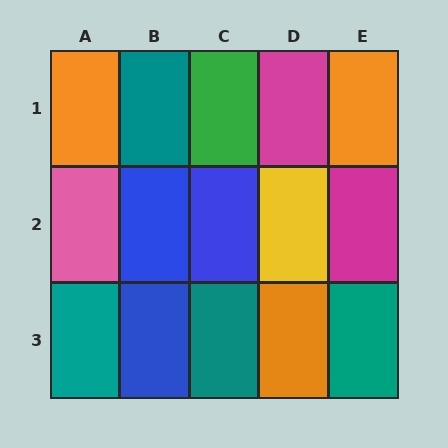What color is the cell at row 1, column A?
Orange.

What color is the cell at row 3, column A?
Teal.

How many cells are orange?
3 cells are orange.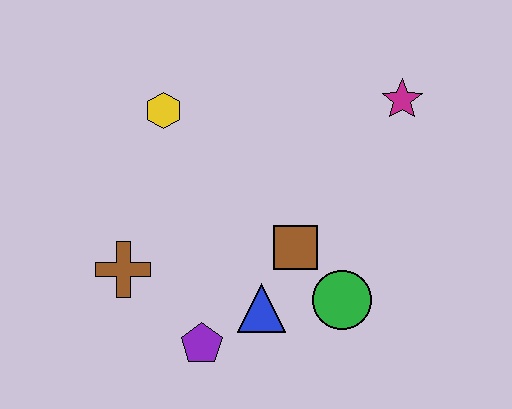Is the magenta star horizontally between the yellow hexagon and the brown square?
No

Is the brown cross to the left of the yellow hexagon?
Yes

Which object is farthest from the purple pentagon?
The magenta star is farthest from the purple pentagon.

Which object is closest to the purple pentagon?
The blue triangle is closest to the purple pentagon.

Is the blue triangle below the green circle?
Yes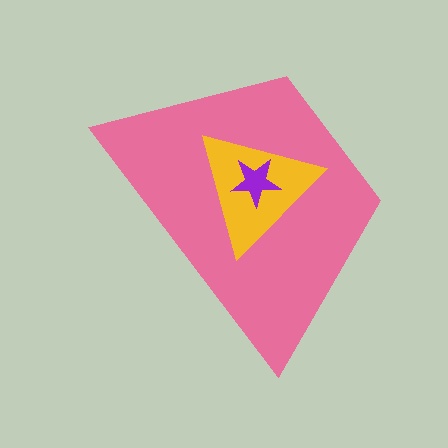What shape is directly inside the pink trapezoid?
The yellow triangle.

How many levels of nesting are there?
3.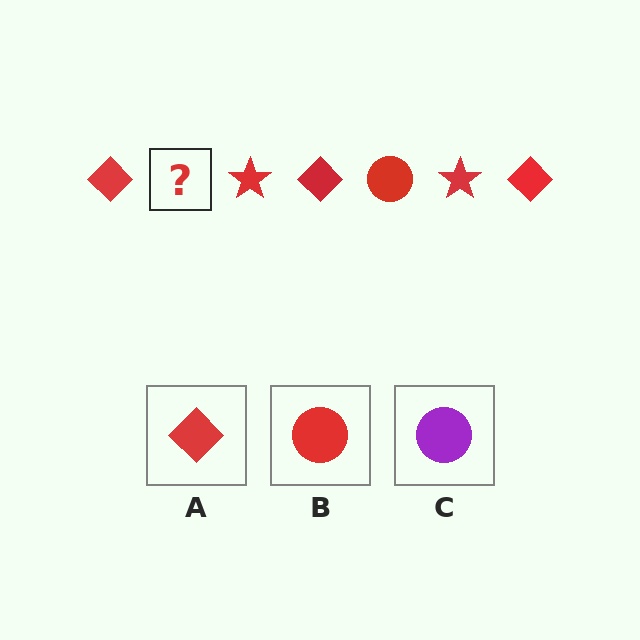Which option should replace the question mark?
Option B.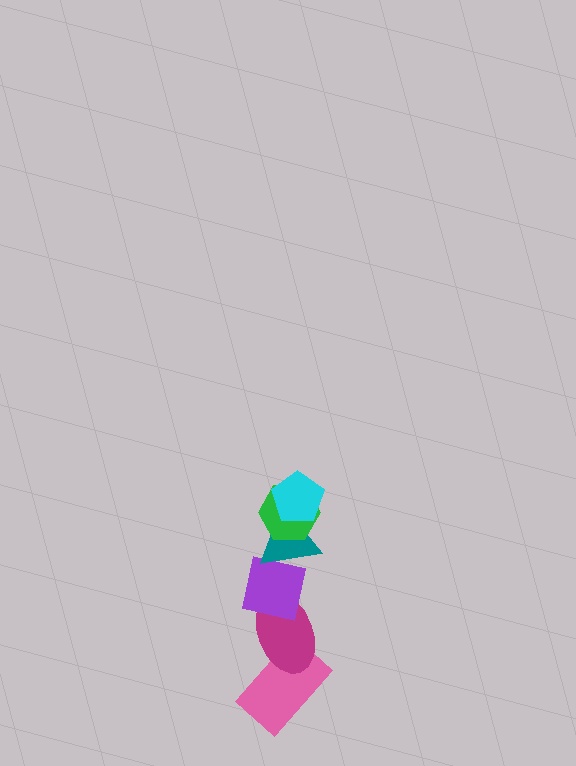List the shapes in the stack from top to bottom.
From top to bottom: the cyan pentagon, the green hexagon, the teal triangle, the purple square, the magenta ellipse, the pink rectangle.